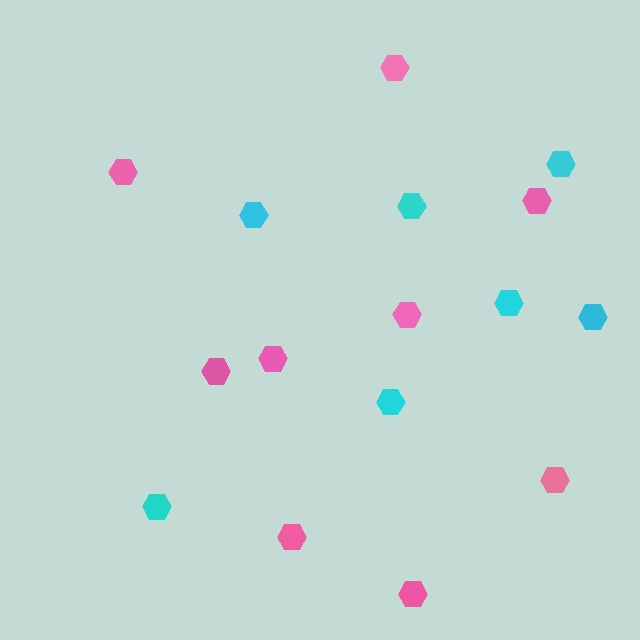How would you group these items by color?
There are 2 groups: one group of pink hexagons (9) and one group of cyan hexagons (7).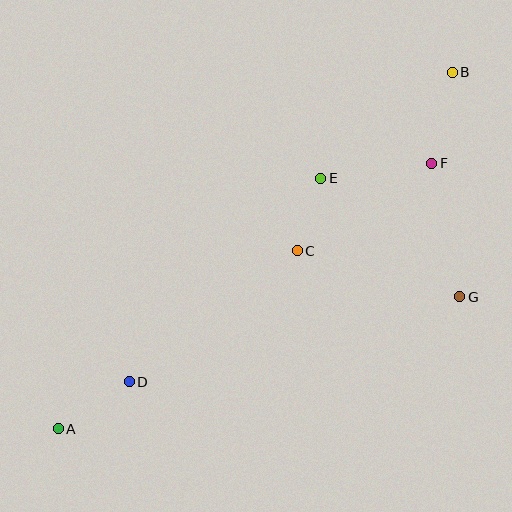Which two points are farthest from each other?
Points A and B are farthest from each other.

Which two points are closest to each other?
Points C and E are closest to each other.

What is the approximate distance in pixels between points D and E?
The distance between D and E is approximately 279 pixels.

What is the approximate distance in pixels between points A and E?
The distance between A and E is approximately 363 pixels.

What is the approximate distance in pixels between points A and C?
The distance between A and C is approximately 298 pixels.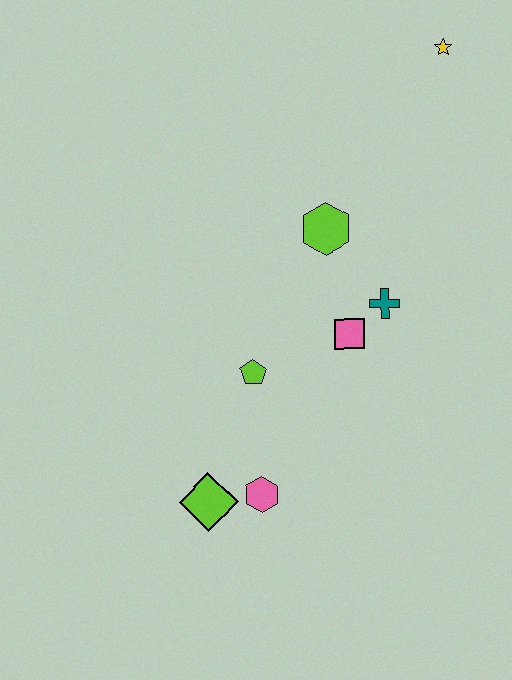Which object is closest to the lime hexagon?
The teal cross is closest to the lime hexagon.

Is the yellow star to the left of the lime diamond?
No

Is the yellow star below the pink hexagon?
No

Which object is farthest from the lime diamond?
The yellow star is farthest from the lime diamond.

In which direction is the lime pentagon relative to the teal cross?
The lime pentagon is to the left of the teal cross.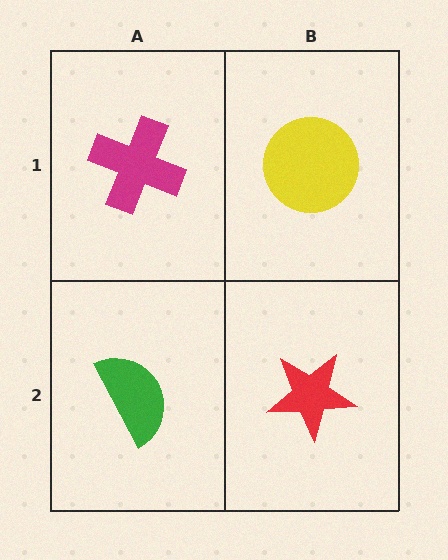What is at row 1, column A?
A magenta cross.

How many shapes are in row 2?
2 shapes.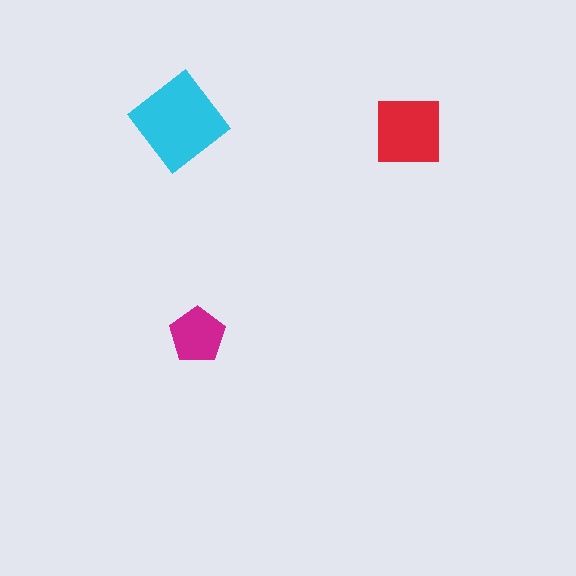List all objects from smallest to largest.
The magenta pentagon, the red square, the cyan diamond.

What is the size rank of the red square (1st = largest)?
2nd.